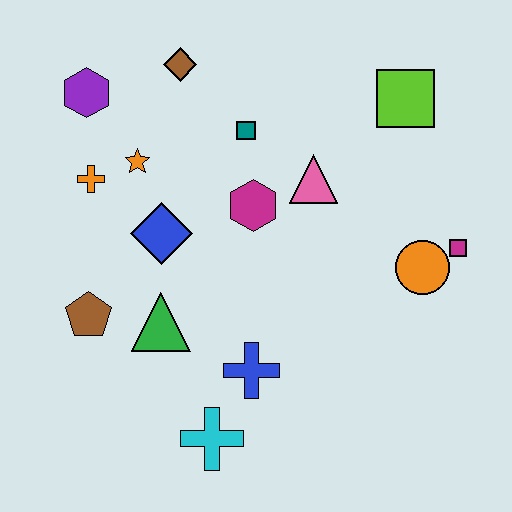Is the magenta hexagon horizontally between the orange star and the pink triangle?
Yes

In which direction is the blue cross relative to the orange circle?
The blue cross is to the left of the orange circle.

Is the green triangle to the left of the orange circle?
Yes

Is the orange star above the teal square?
No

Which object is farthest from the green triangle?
The lime square is farthest from the green triangle.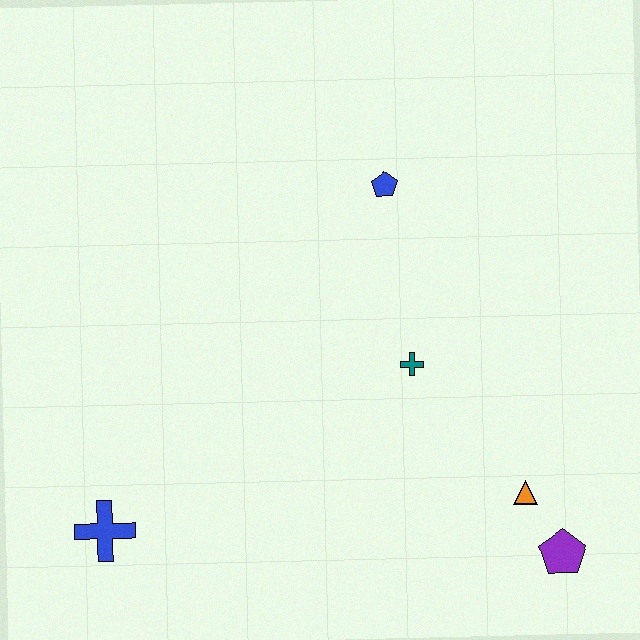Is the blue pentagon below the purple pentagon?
No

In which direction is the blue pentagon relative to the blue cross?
The blue pentagon is above the blue cross.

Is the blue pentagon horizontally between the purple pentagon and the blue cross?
Yes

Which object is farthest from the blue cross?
The purple pentagon is farthest from the blue cross.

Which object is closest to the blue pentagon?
The teal cross is closest to the blue pentagon.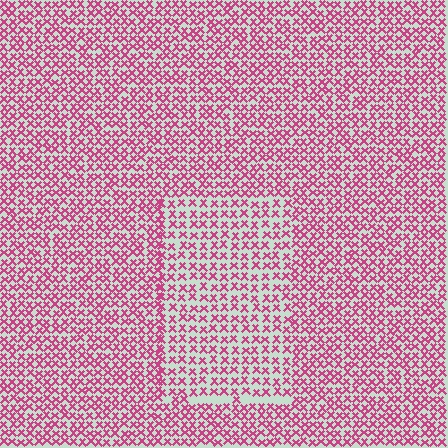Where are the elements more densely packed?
The elements are more densely packed outside the rectangle boundary.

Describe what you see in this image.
The image contains small magenta elements arranged at two different densities. A rectangle-shaped region is visible where the elements are less densely packed than the surrounding area.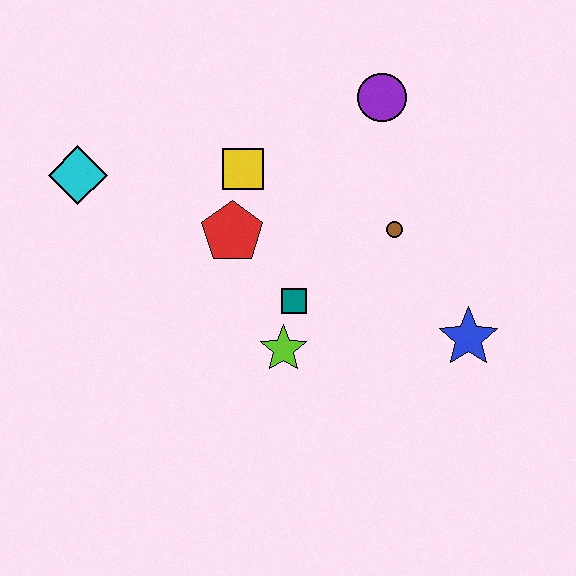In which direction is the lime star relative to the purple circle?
The lime star is below the purple circle.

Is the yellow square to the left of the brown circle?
Yes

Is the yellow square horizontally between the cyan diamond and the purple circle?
Yes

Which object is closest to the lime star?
The teal square is closest to the lime star.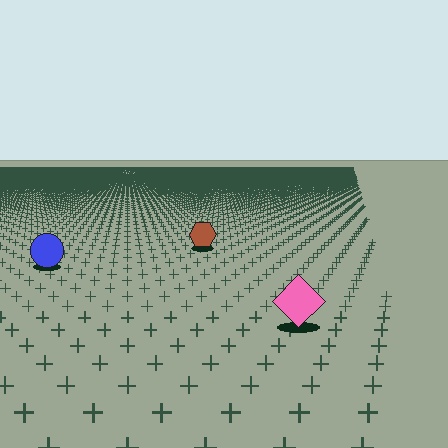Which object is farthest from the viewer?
The brown hexagon is farthest from the viewer. It appears smaller and the ground texture around it is denser.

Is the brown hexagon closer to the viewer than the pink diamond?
No. The pink diamond is closer — you can tell from the texture gradient: the ground texture is coarser near it.